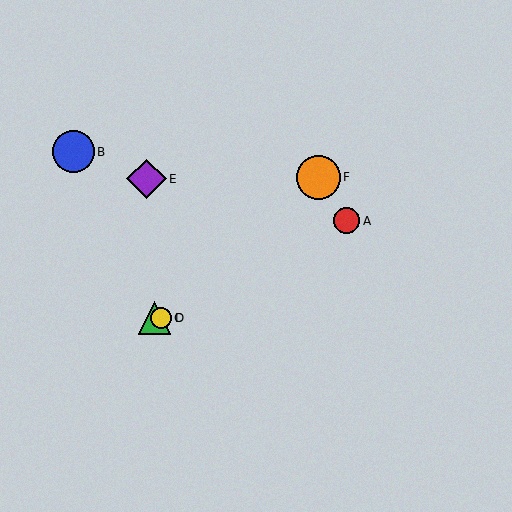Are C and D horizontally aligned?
Yes, both are at y≈318.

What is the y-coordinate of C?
Object C is at y≈318.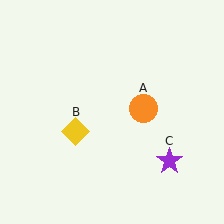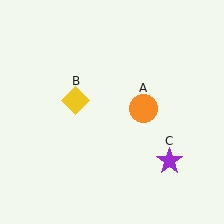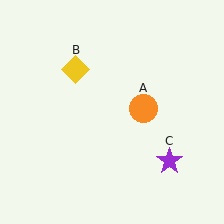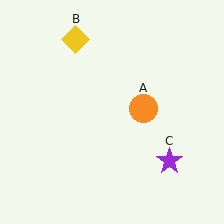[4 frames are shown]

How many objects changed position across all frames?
1 object changed position: yellow diamond (object B).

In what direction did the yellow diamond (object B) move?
The yellow diamond (object B) moved up.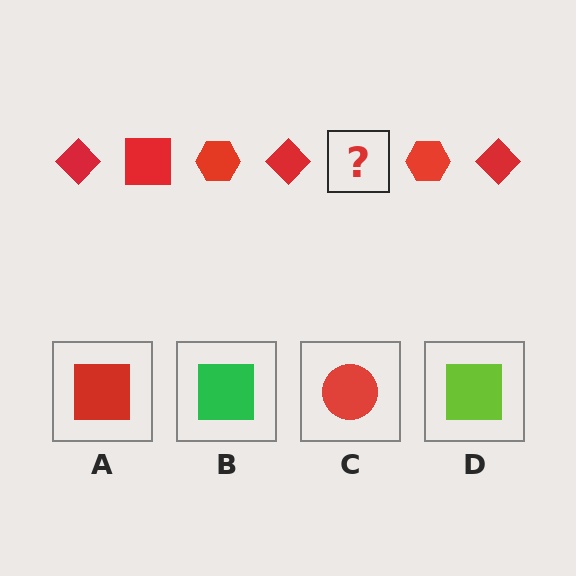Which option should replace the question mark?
Option A.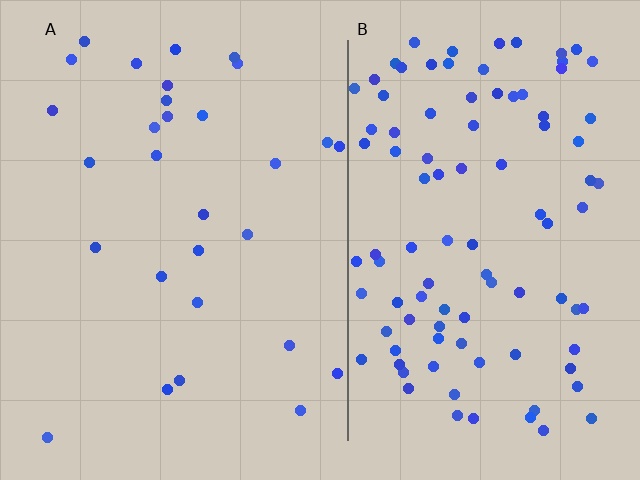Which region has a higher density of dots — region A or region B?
B (the right).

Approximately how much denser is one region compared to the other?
Approximately 3.4× — region B over region A.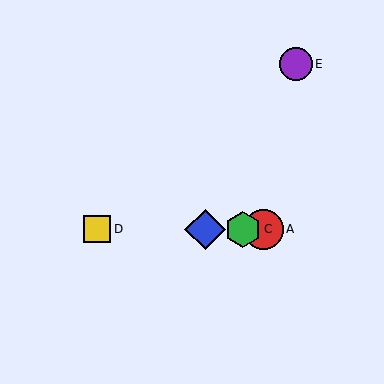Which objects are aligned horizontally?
Objects A, B, C, D are aligned horizontally.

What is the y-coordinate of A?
Object A is at y≈229.